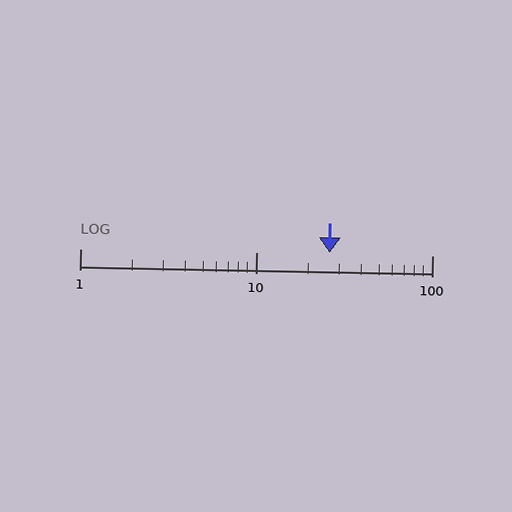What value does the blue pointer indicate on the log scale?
The pointer indicates approximately 26.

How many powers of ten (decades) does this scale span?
The scale spans 2 decades, from 1 to 100.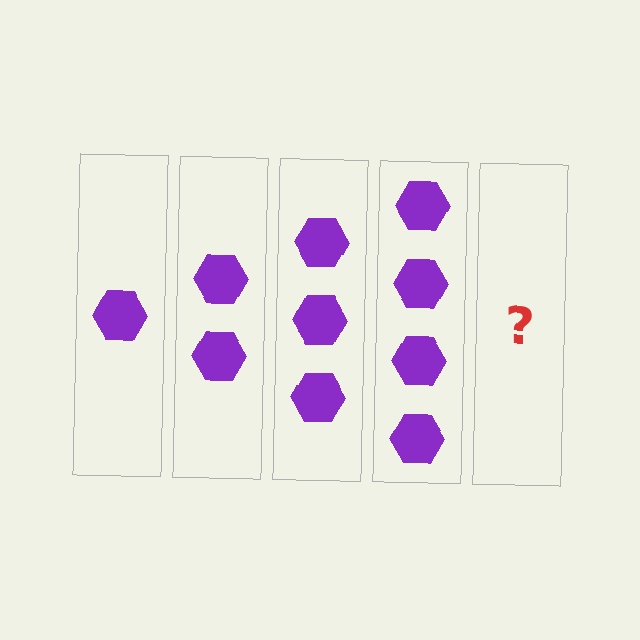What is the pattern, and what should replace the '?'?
The pattern is that each step adds one more hexagon. The '?' should be 5 hexagons.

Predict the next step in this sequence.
The next step is 5 hexagons.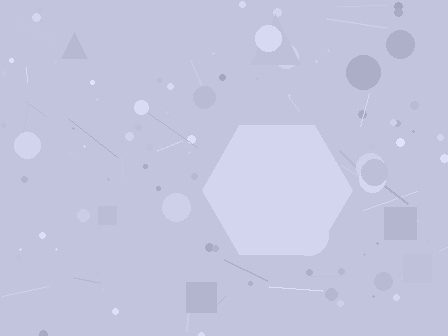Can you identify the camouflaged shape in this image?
The camouflaged shape is a hexagon.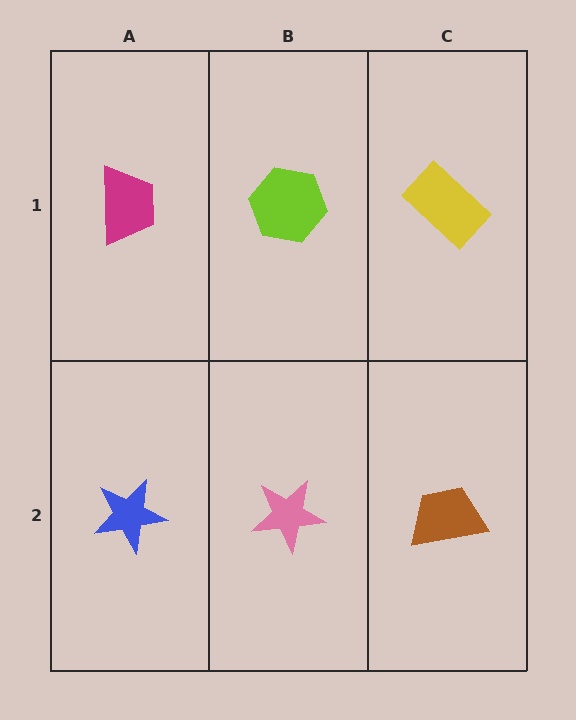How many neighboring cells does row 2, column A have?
2.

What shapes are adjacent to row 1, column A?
A blue star (row 2, column A), a lime hexagon (row 1, column B).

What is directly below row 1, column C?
A brown trapezoid.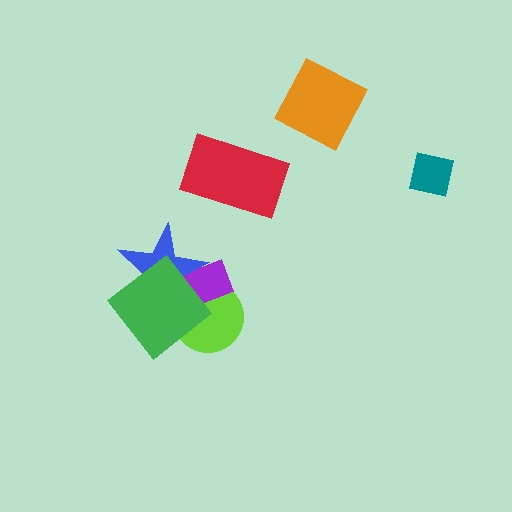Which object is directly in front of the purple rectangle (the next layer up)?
The blue star is directly in front of the purple rectangle.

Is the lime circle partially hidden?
Yes, it is partially covered by another shape.